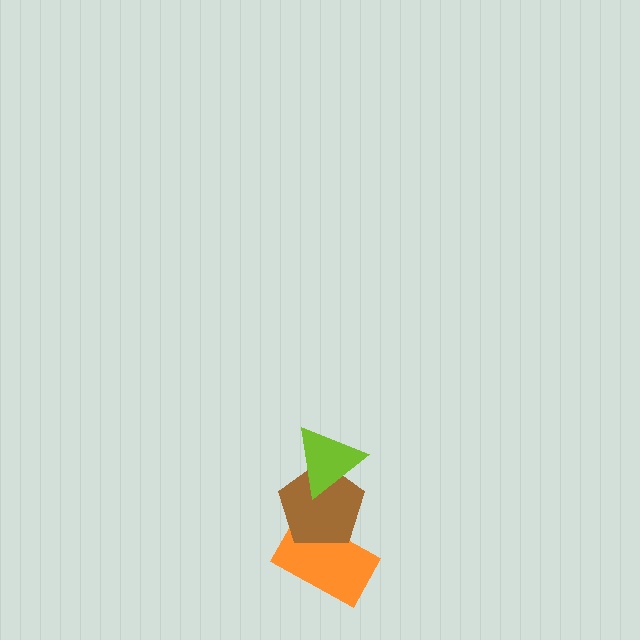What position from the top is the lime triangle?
The lime triangle is 1st from the top.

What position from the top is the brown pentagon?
The brown pentagon is 2nd from the top.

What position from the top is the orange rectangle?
The orange rectangle is 3rd from the top.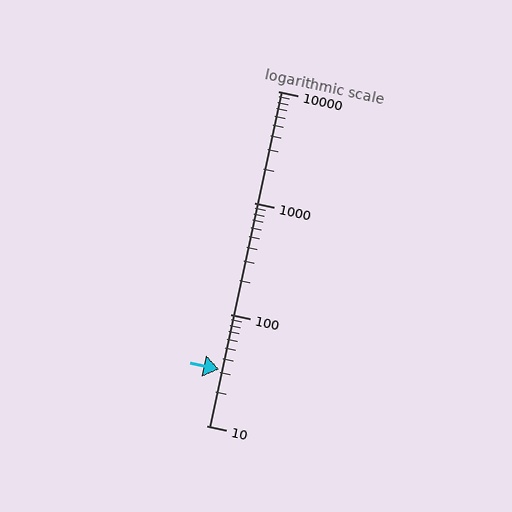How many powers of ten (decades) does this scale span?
The scale spans 3 decades, from 10 to 10000.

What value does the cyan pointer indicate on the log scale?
The pointer indicates approximately 32.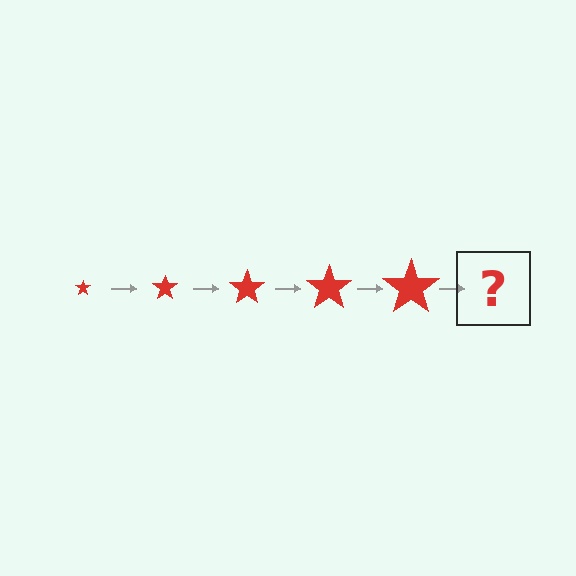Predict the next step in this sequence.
The next step is a red star, larger than the previous one.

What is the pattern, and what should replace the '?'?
The pattern is that the star gets progressively larger each step. The '?' should be a red star, larger than the previous one.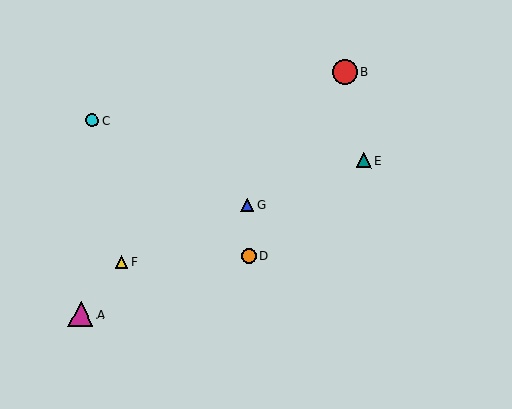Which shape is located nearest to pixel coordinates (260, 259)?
The orange circle (labeled D) at (249, 256) is nearest to that location.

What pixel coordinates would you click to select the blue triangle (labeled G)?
Click at (247, 205) to select the blue triangle G.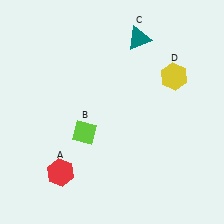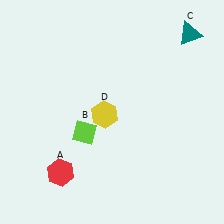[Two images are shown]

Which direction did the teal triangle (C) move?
The teal triangle (C) moved right.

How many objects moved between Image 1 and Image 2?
2 objects moved between the two images.